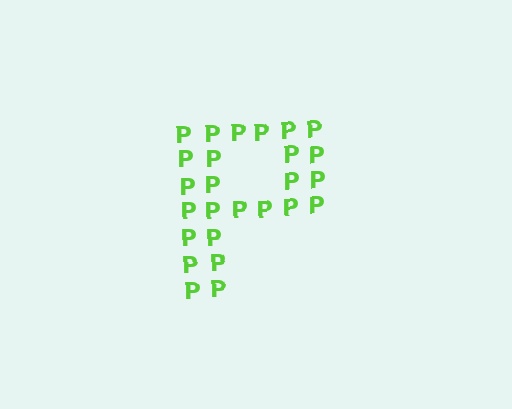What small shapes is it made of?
It is made of small letter P's.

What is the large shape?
The large shape is the letter P.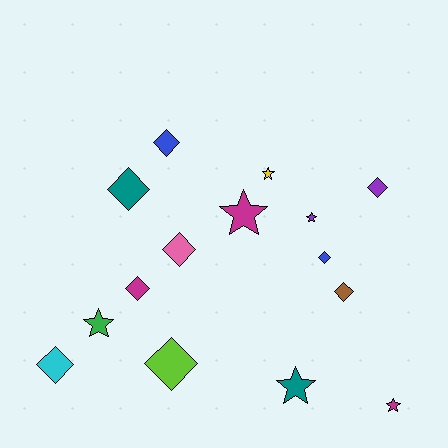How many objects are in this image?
There are 15 objects.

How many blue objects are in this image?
There are 2 blue objects.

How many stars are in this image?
There are 6 stars.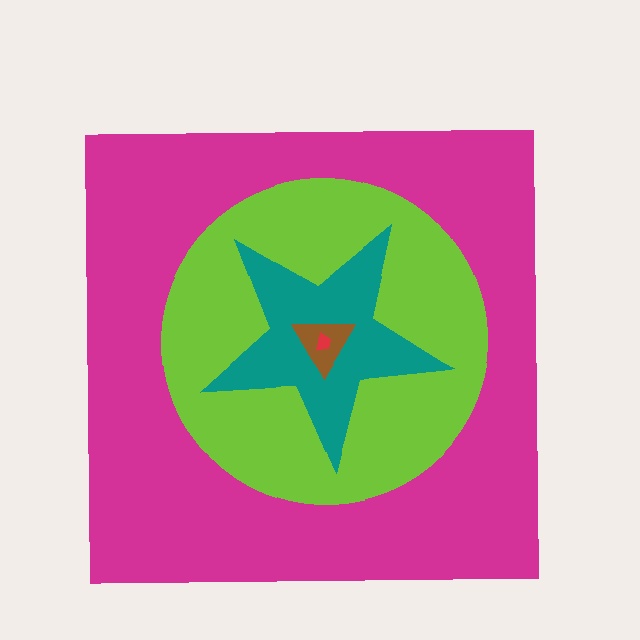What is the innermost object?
The red trapezoid.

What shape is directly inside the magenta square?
The lime circle.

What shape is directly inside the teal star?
The brown triangle.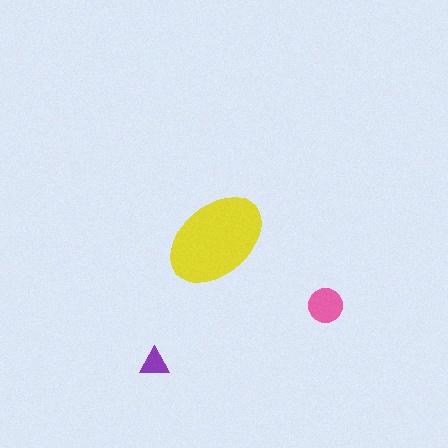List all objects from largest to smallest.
The yellow ellipse, the pink circle, the purple triangle.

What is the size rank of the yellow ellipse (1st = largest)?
1st.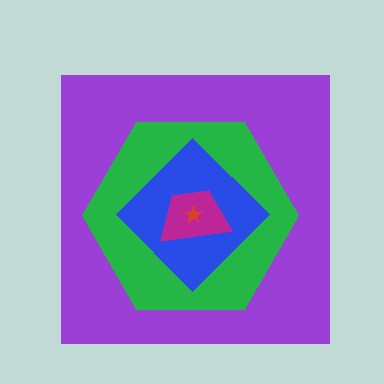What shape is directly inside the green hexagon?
The blue diamond.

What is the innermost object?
The red star.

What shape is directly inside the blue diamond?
The magenta trapezoid.